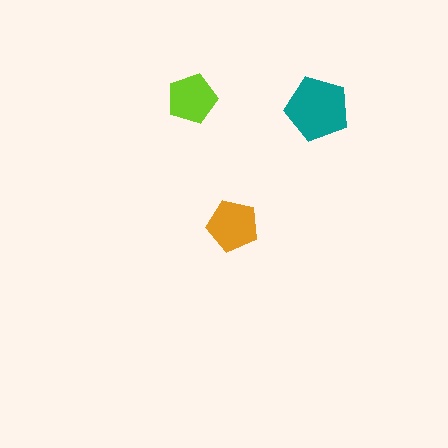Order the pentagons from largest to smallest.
the teal one, the orange one, the lime one.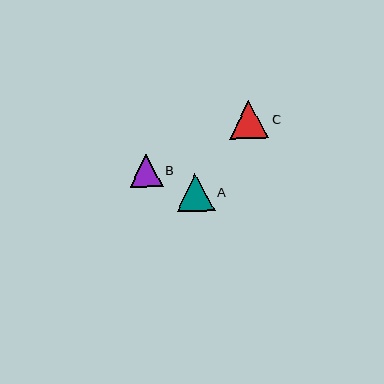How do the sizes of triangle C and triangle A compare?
Triangle C and triangle A are approximately the same size.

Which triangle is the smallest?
Triangle B is the smallest with a size of approximately 33 pixels.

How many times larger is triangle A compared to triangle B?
Triangle A is approximately 1.1 times the size of triangle B.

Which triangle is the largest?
Triangle C is the largest with a size of approximately 39 pixels.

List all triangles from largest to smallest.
From largest to smallest: C, A, B.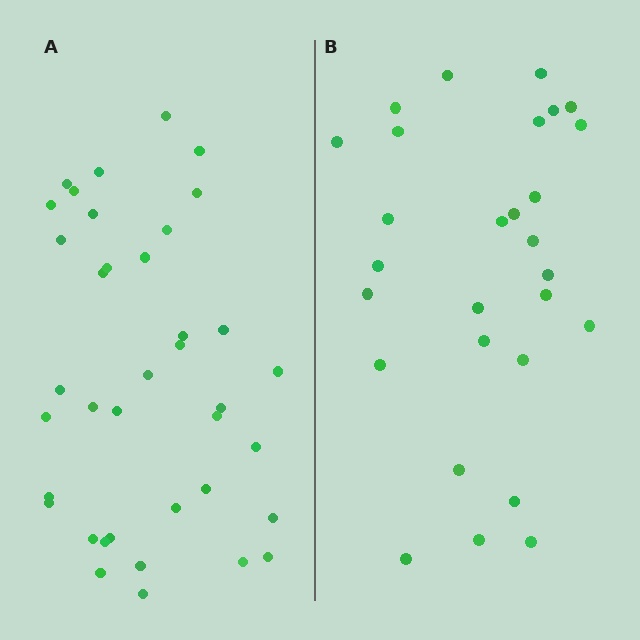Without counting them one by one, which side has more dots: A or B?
Region A (the left region) has more dots.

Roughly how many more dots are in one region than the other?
Region A has roughly 10 or so more dots than region B.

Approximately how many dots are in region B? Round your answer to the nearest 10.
About 30 dots. (The exact count is 28, which rounds to 30.)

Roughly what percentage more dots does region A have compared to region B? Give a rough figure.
About 35% more.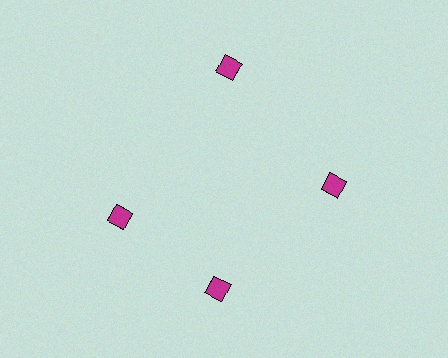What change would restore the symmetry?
The symmetry would be restored by rotating it back into even spacing with its neighbors so that all 4 diamonds sit at equal angles and equal distance from the center.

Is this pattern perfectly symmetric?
No. The 4 magenta diamonds are arranged in a ring, but one element near the 9 o'clock position is rotated out of alignment along the ring, breaking the 4-fold rotational symmetry.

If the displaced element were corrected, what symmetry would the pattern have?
It would have 4-fold rotational symmetry — the pattern would map onto itself every 90 degrees.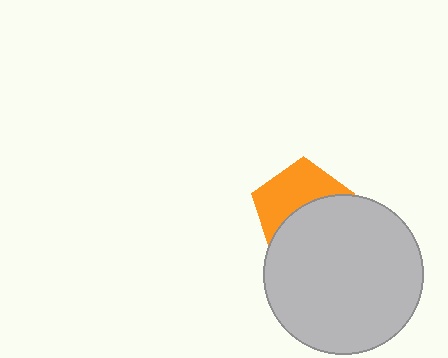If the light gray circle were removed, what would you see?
You would see the complete orange pentagon.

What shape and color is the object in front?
The object in front is a light gray circle.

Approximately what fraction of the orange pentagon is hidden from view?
Roughly 51% of the orange pentagon is hidden behind the light gray circle.